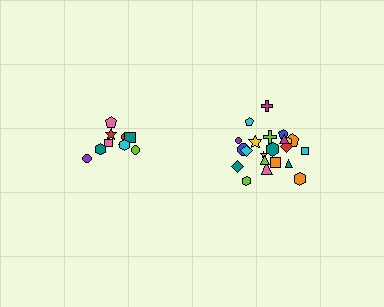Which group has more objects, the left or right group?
The right group.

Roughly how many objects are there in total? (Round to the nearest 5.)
Roughly 30 objects in total.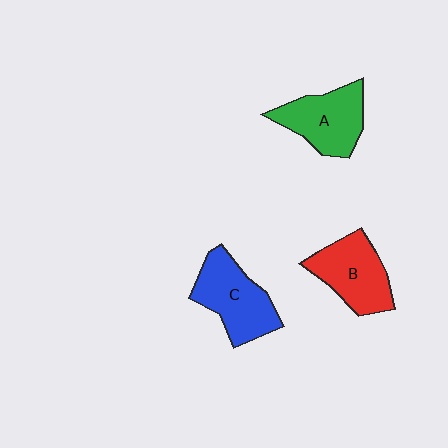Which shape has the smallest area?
Shape B (red).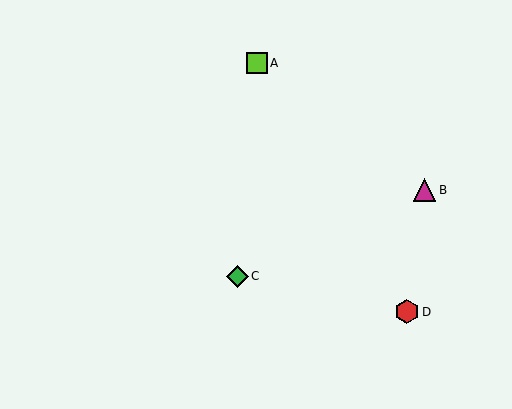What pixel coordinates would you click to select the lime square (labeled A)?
Click at (257, 63) to select the lime square A.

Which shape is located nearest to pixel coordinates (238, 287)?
The green diamond (labeled C) at (237, 276) is nearest to that location.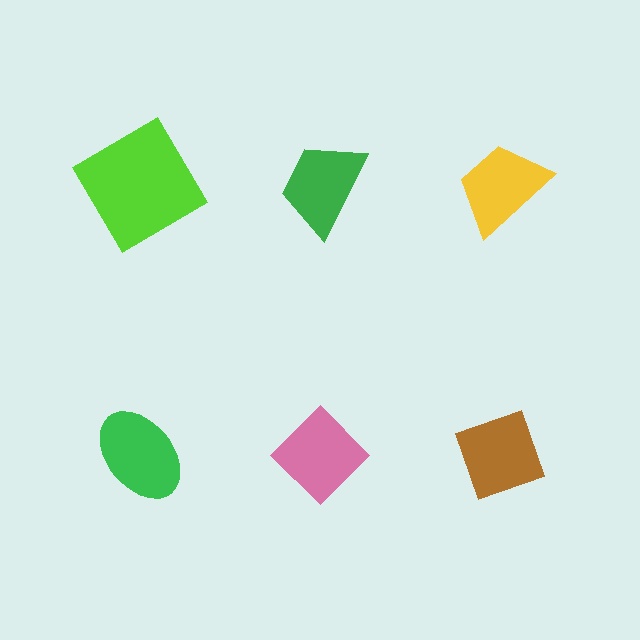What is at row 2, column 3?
A brown diamond.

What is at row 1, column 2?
A green trapezoid.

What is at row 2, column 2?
A pink diamond.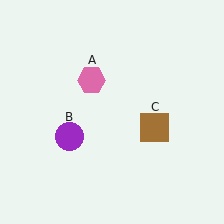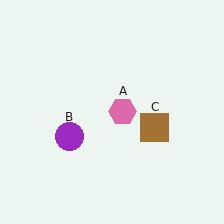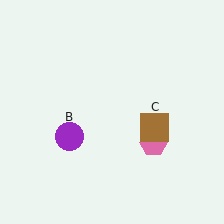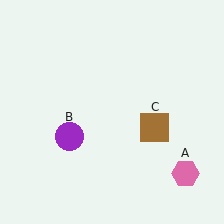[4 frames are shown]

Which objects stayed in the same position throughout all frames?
Purple circle (object B) and brown square (object C) remained stationary.